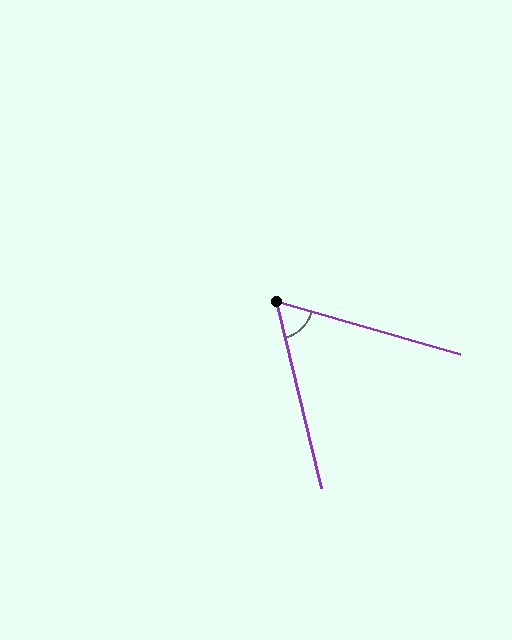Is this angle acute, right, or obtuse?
It is acute.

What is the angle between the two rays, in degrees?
Approximately 60 degrees.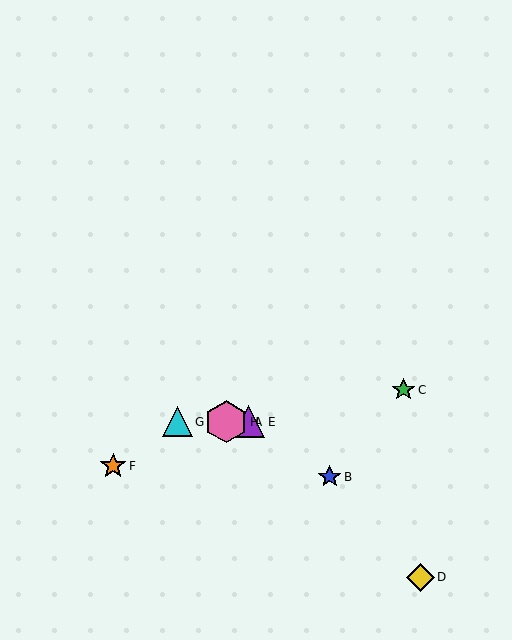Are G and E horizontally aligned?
Yes, both are at y≈422.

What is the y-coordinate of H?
Object H is at y≈422.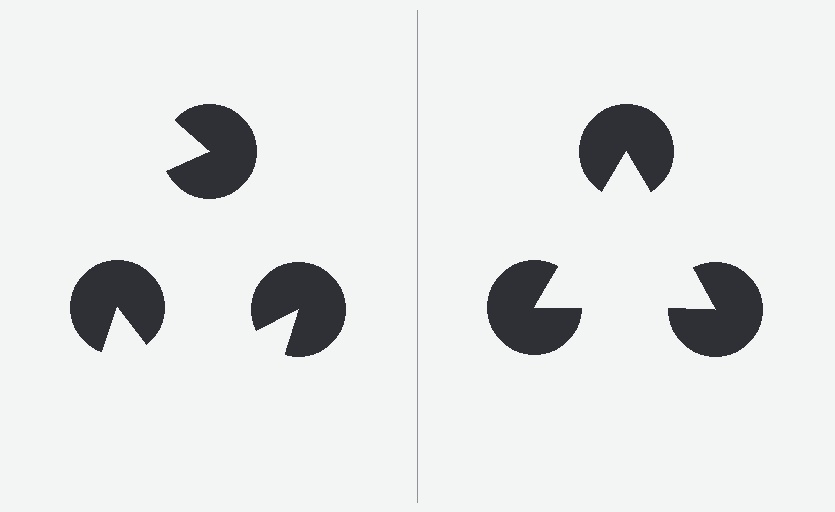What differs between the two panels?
The pac-man discs are positioned identically on both sides; only the wedge orientations differ. On the right they align to a triangle; on the left they are misaligned.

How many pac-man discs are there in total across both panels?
6 — 3 on each side.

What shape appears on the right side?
An illusory triangle.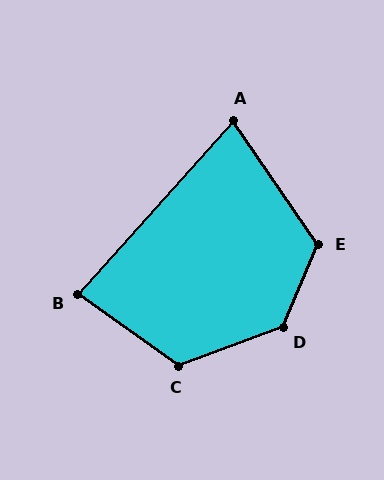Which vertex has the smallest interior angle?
A, at approximately 76 degrees.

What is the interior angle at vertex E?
Approximately 123 degrees (obtuse).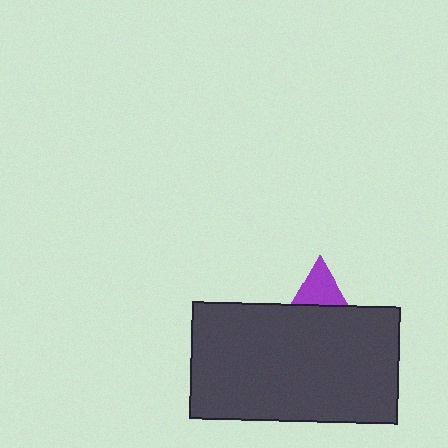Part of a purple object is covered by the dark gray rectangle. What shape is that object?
It is a triangle.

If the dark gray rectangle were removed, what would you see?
You would see the complete purple triangle.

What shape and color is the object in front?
The object in front is a dark gray rectangle.